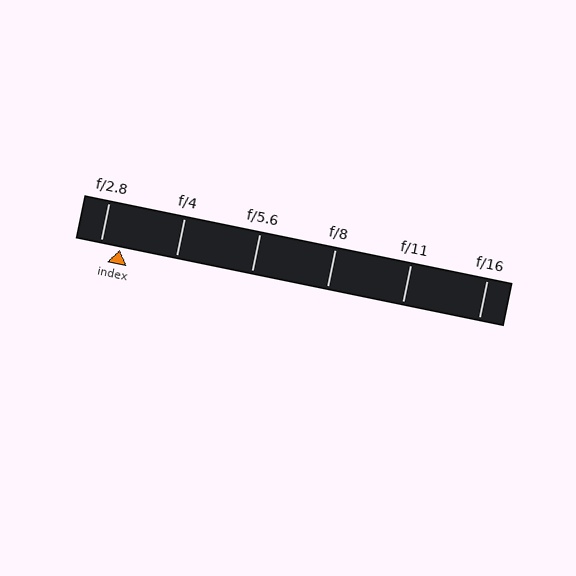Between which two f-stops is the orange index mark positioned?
The index mark is between f/2.8 and f/4.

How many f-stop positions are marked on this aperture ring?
There are 6 f-stop positions marked.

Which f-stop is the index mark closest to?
The index mark is closest to f/2.8.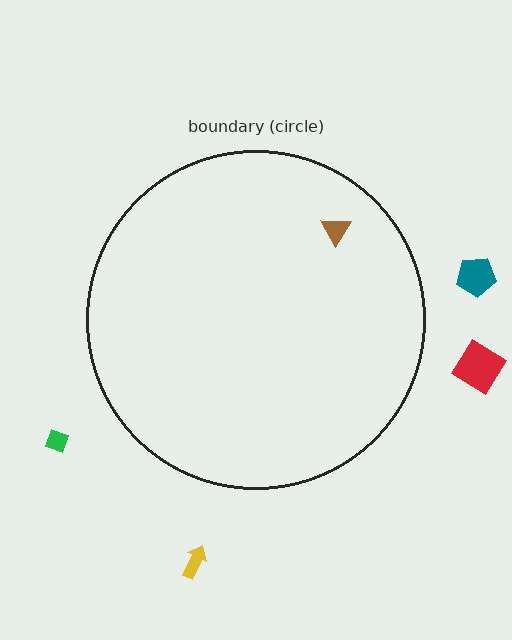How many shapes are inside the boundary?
1 inside, 4 outside.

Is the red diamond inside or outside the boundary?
Outside.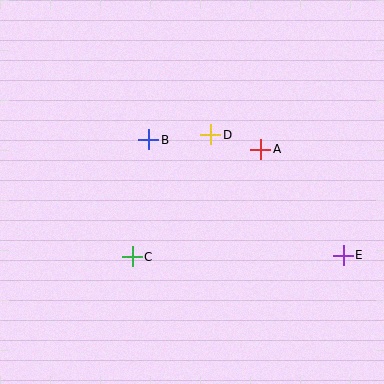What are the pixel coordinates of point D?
Point D is at (211, 135).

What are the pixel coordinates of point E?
Point E is at (343, 255).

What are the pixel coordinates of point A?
Point A is at (261, 149).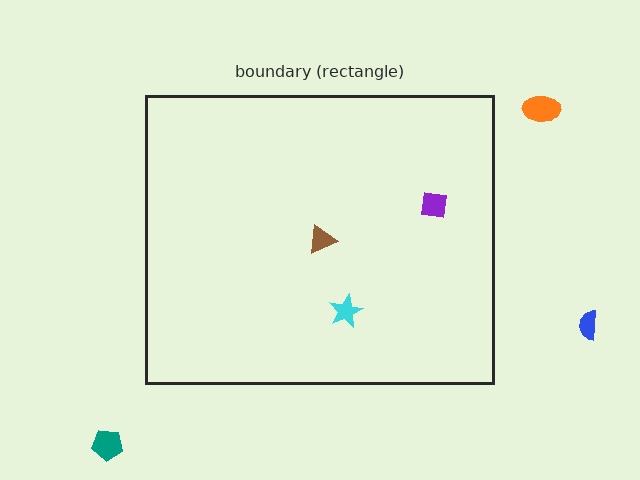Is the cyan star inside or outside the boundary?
Inside.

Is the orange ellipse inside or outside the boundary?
Outside.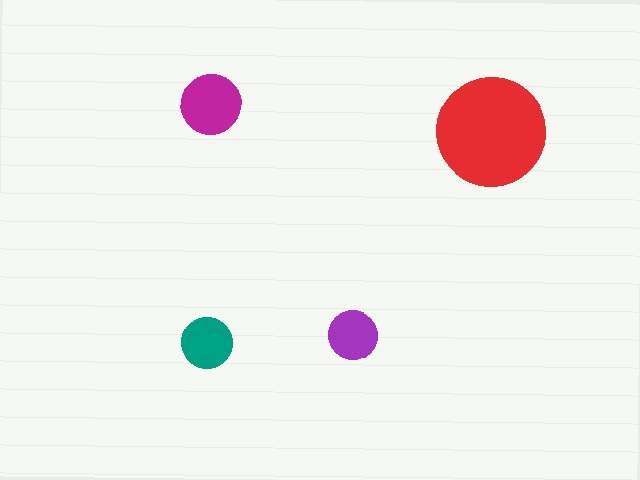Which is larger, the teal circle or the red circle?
The red one.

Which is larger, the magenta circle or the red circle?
The red one.